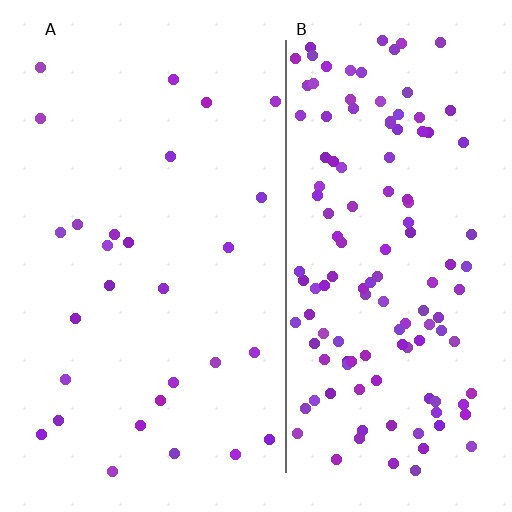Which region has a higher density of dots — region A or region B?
B (the right).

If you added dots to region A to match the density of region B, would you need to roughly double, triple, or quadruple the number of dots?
Approximately quadruple.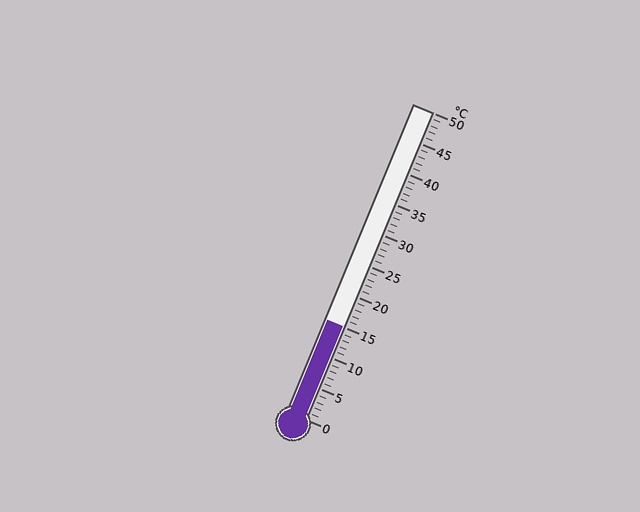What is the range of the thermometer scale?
The thermometer scale ranges from 0°C to 50°C.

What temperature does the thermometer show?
The thermometer shows approximately 15°C.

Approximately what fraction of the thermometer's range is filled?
The thermometer is filled to approximately 30% of its range.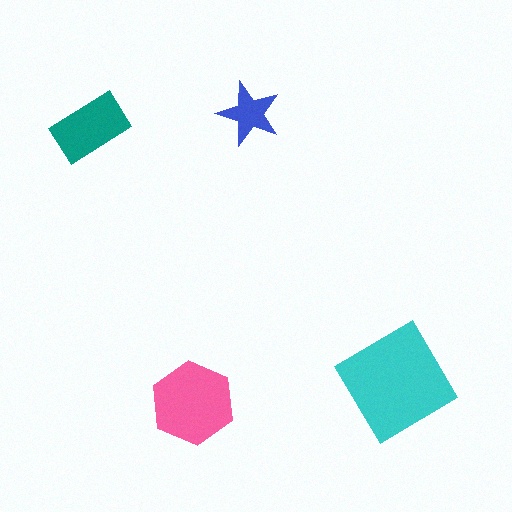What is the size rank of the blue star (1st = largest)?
4th.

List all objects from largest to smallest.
The cyan diamond, the pink hexagon, the teal rectangle, the blue star.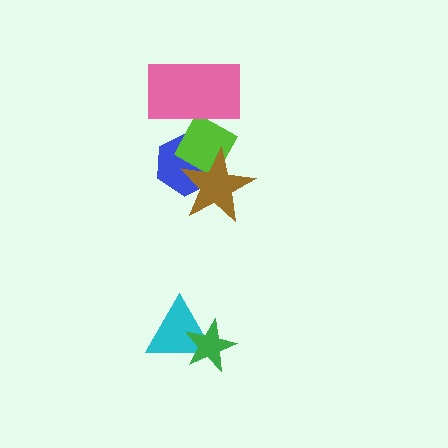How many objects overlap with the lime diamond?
3 objects overlap with the lime diamond.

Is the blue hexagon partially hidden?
Yes, it is partially covered by another shape.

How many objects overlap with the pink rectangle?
1 object overlaps with the pink rectangle.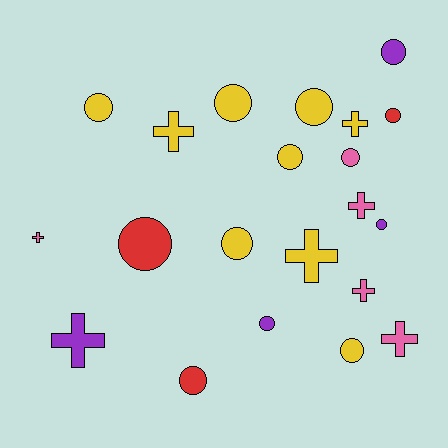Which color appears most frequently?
Yellow, with 9 objects.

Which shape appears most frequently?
Circle, with 13 objects.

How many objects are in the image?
There are 21 objects.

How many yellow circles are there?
There are 6 yellow circles.